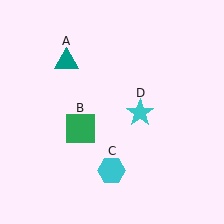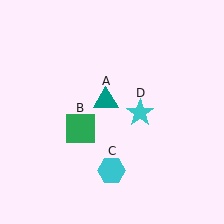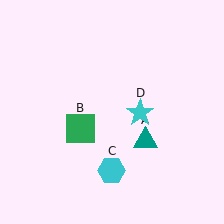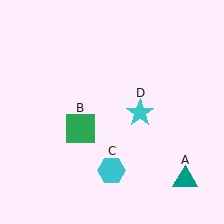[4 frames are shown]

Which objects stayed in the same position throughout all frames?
Green square (object B) and cyan hexagon (object C) and cyan star (object D) remained stationary.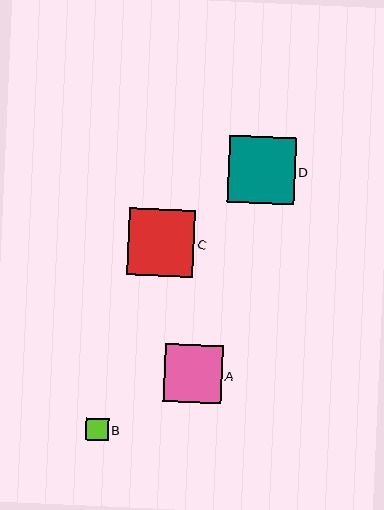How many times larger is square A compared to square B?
Square A is approximately 2.6 times the size of square B.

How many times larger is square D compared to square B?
Square D is approximately 2.9 times the size of square B.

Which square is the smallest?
Square B is the smallest with a size of approximately 23 pixels.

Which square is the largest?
Square D is the largest with a size of approximately 66 pixels.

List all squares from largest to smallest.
From largest to smallest: D, C, A, B.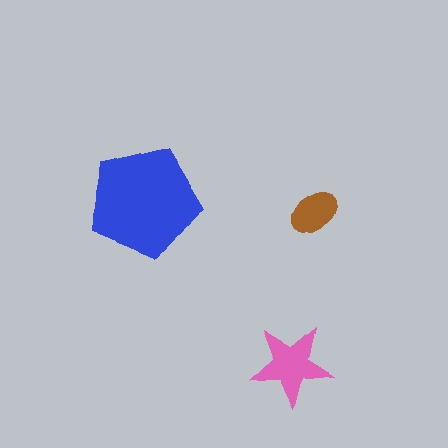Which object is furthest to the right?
The brown ellipse is rightmost.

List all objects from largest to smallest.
The blue pentagon, the pink star, the brown ellipse.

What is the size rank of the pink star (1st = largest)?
2nd.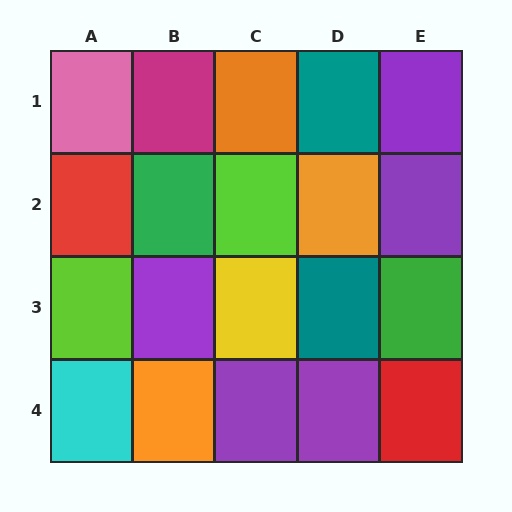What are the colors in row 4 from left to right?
Cyan, orange, purple, purple, red.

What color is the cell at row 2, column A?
Red.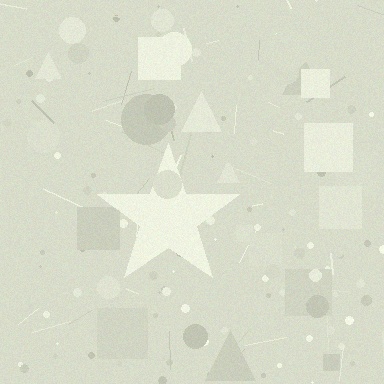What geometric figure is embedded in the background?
A star is embedded in the background.